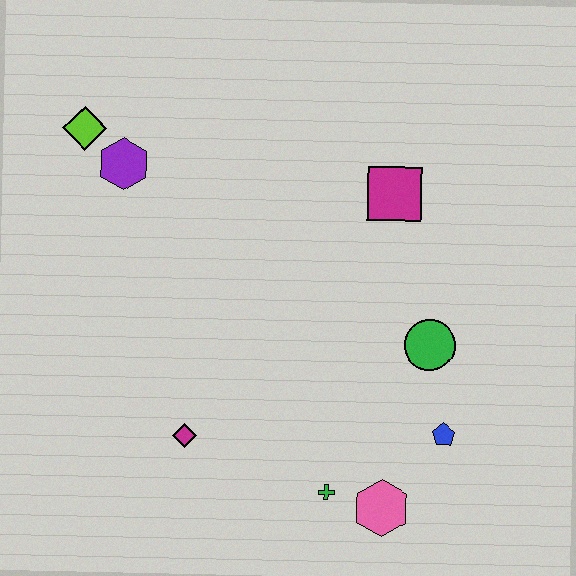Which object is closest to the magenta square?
The green circle is closest to the magenta square.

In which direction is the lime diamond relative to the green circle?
The lime diamond is to the left of the green circle.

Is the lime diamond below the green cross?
No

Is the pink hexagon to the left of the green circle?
Yes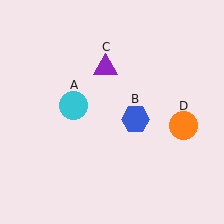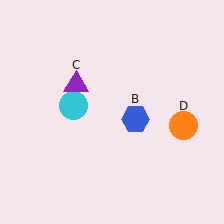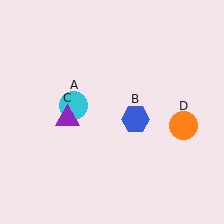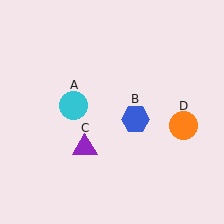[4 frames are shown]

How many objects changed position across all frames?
1 object changed position: purple triangle (object C).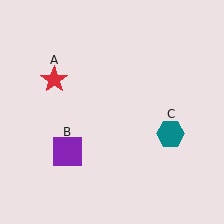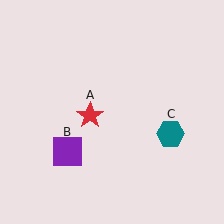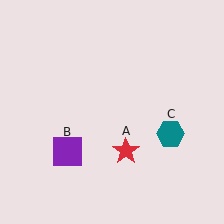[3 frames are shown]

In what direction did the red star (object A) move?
The red star (object A) moved down and to the right.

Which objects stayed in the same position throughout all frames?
Purple square (object B) and teal hexagon (object C) remained stationary.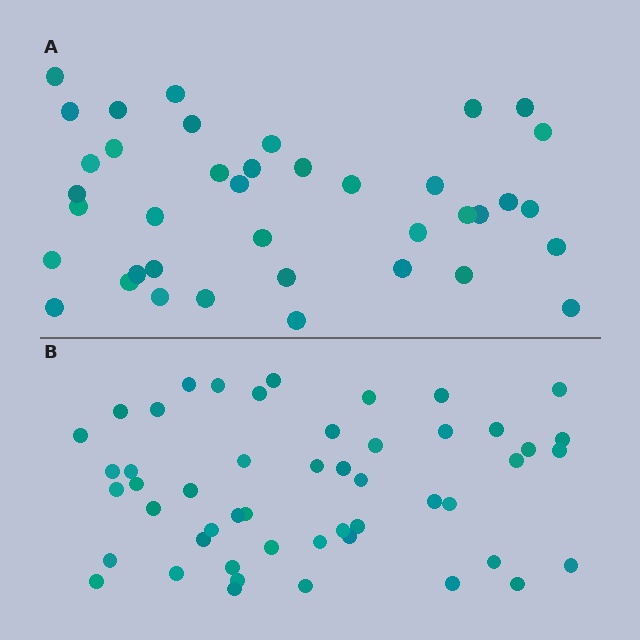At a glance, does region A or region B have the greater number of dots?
Region B (the bottom region) has more dots.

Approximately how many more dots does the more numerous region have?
Region B has roughly 12 or so more dots than region A.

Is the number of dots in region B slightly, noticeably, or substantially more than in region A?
Region B has noticeably more, but not dramatically so. The ratio is roughly 1.3 to 1.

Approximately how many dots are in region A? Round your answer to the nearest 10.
About 40 dots. (The exact count is 39, which rounds to 40.)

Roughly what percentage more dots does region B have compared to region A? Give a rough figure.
About 30% more.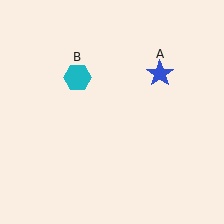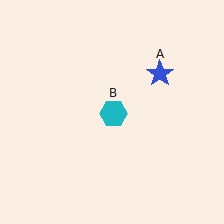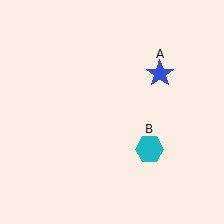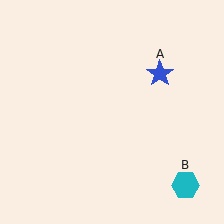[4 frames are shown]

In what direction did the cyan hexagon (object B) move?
The cyan hexagon (object B) moved down and to the right.